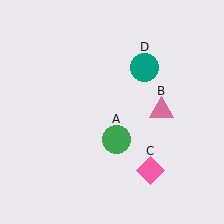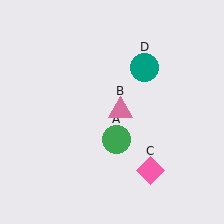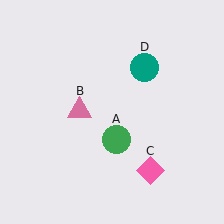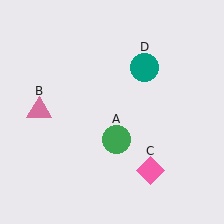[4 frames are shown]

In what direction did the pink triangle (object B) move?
The pink triangle (object B) moved left.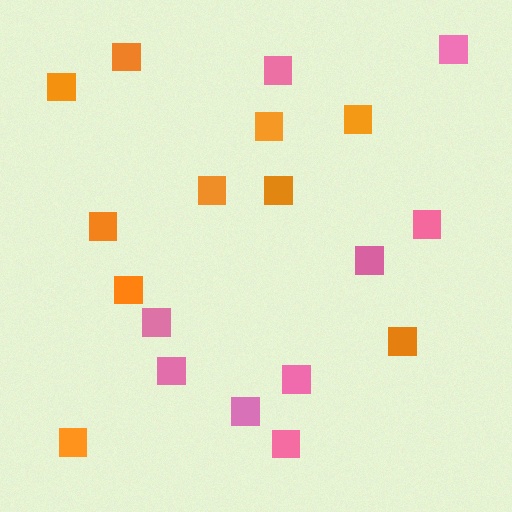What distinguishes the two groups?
There are 2 groups: one group of pink squares (9) and one group of orange squares (10).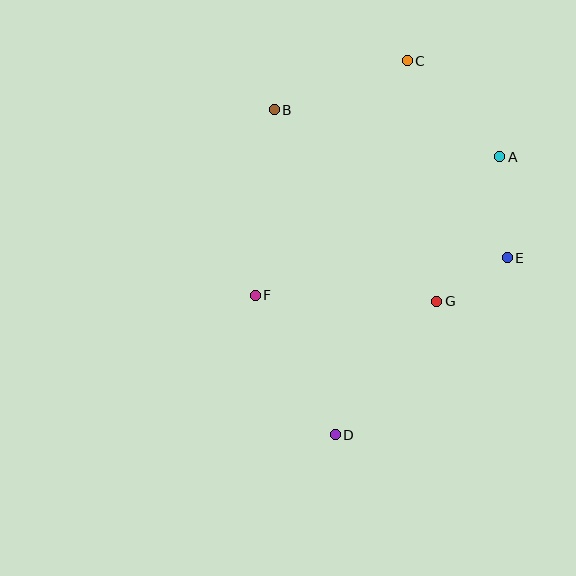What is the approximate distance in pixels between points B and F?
The distance between B and F is approximately 186 pixels.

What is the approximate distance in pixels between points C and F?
The distance between C and F is approximately 279 pixels.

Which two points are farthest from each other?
Points C and D are farthest from each other.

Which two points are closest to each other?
Points E and G are closest to each other.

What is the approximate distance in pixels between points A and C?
The distance between A and C is approximately 133 pixels.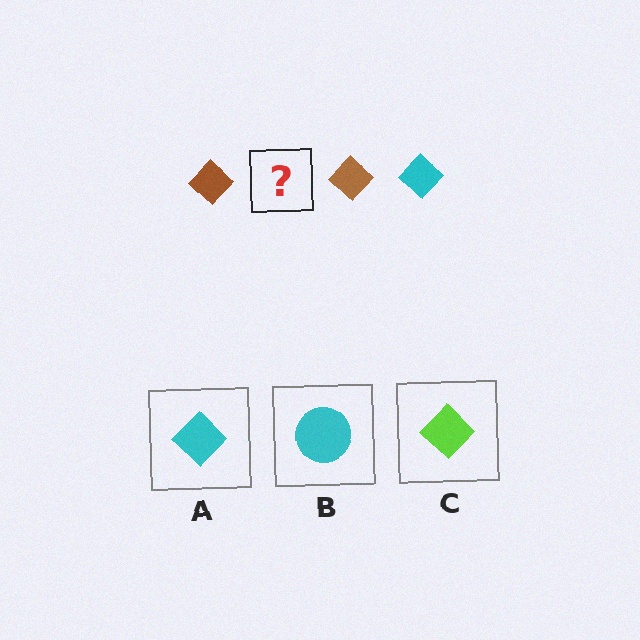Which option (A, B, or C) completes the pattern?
A.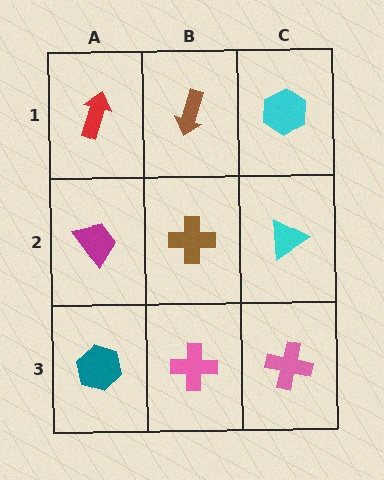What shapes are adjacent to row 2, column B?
A brown arrow (row 1, column B), a pink cross (row 3, column B), a magenta trapezoid (row 2, column A), a cyan triangle (row 2, column C).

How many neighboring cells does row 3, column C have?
2.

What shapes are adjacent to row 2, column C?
A cyan hexagon (row 1, column C), a pink cross (row 3, column C), a brown cross (row 2, column B).